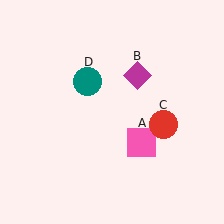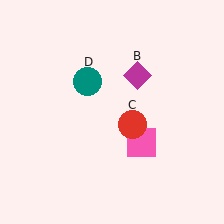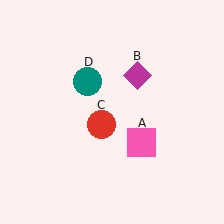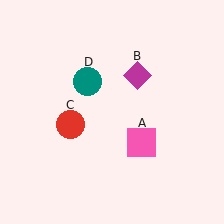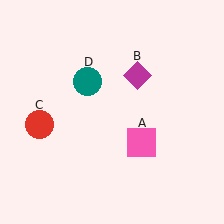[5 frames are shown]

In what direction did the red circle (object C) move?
The red circle (object C) moved left.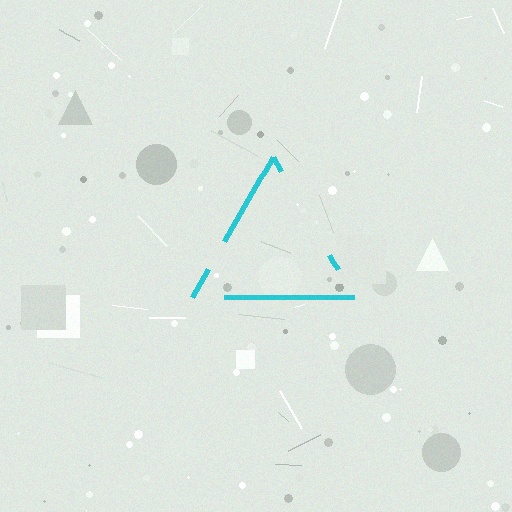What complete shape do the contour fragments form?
The contour fragments form a triangle.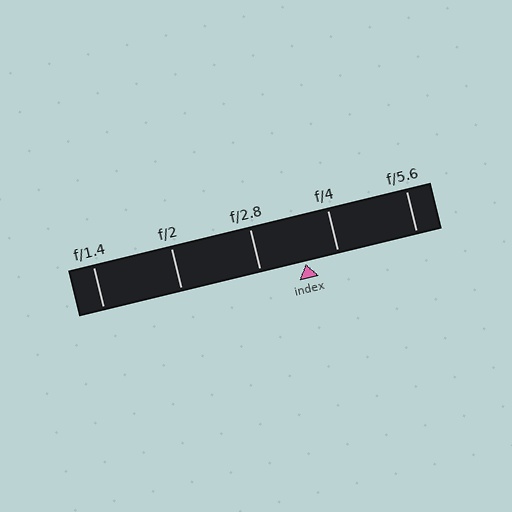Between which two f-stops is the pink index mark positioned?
The index mark is between f/2.8 and f/4.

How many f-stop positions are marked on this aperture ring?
There are 5 f-stop positions marked.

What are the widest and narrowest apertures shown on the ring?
The widest aperture shown is f/1.4 and the narrowest is f/5.6.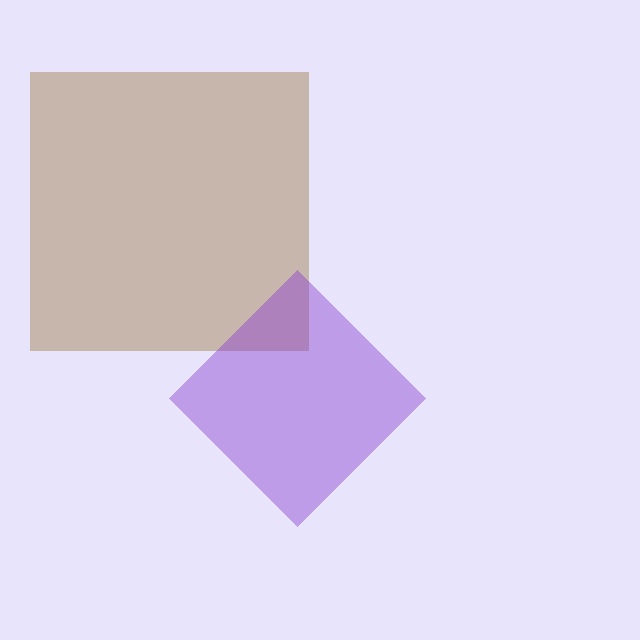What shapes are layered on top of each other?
The layered shapes are: a brown square, a purple diamond.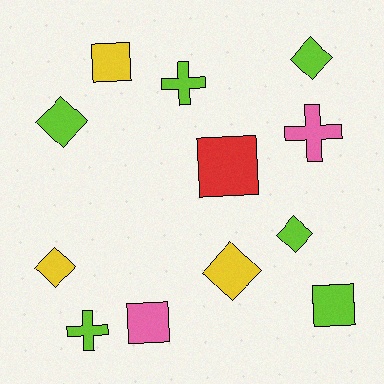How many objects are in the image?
There are 12 objects.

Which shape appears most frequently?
Diamond, with 5 objects.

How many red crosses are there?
There are no red crosses.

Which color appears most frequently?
Lime, with 6 objects.